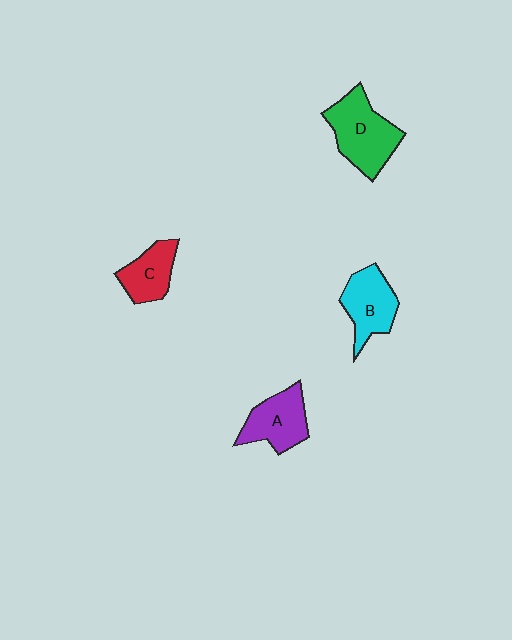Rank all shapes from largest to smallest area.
From largest to smallest: D (green), B (cyan), A (purple), C (red).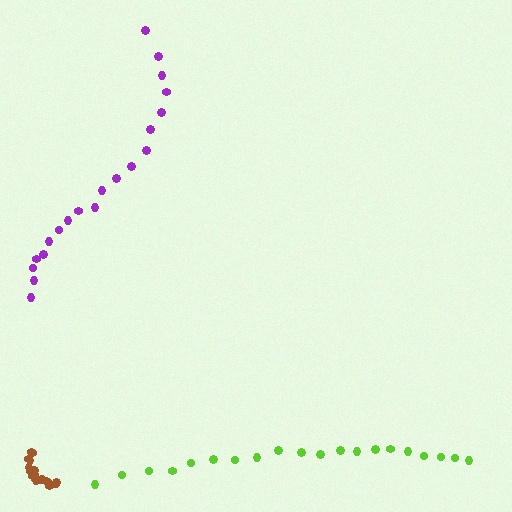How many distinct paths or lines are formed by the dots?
There are 3 distinct paths.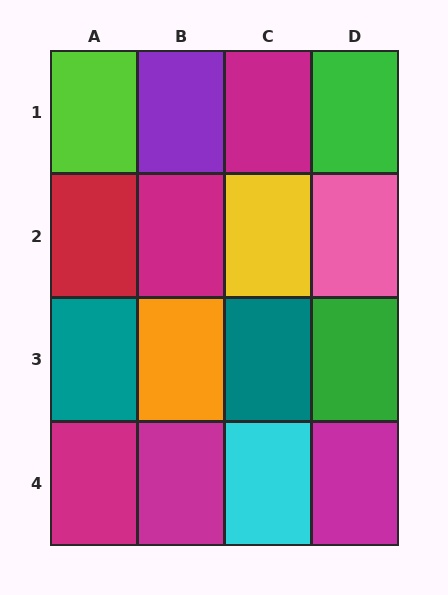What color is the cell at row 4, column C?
Cyan.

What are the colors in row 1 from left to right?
Lime, purple, magenta, green.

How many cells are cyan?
1 cell is cyan.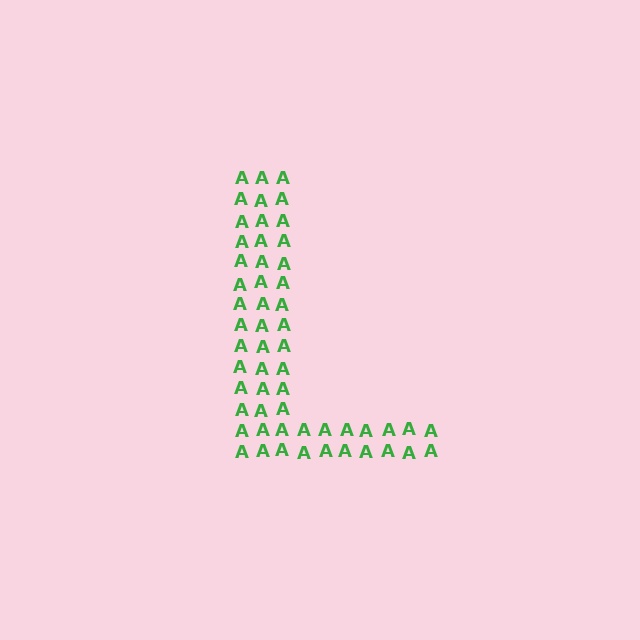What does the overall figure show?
The overall figure shows the letter L.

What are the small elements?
The small elements are letter A's.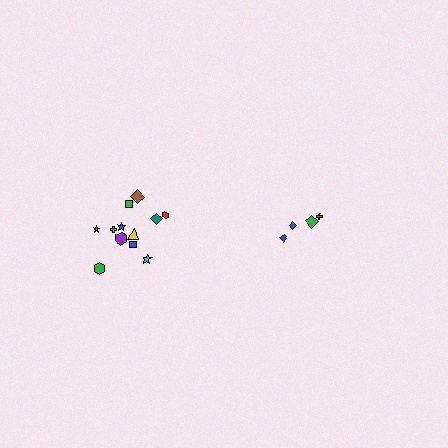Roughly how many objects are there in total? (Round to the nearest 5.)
Roughly 15 objects in total.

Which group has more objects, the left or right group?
The left group.